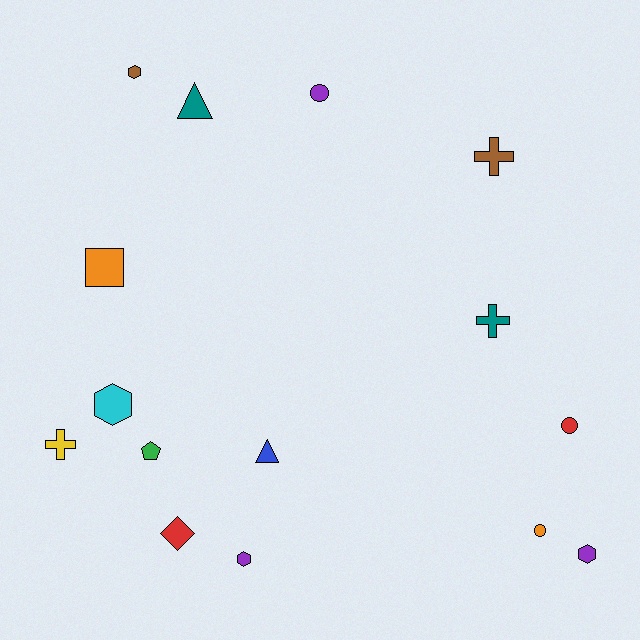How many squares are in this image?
There is 1 square.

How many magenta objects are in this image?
There are no magenta objects.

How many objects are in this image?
There are 15 objects.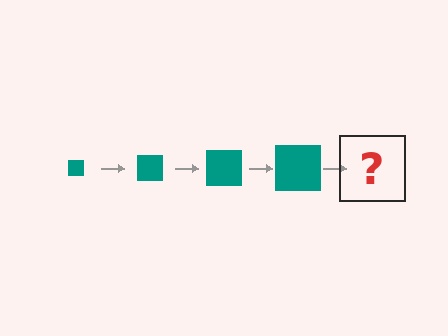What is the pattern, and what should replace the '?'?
The pattern is that the square gets progressively larger each step. The '?' should be a teal square, larger than the previous one.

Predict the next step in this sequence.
The next step is a teal square, larger than the previous one.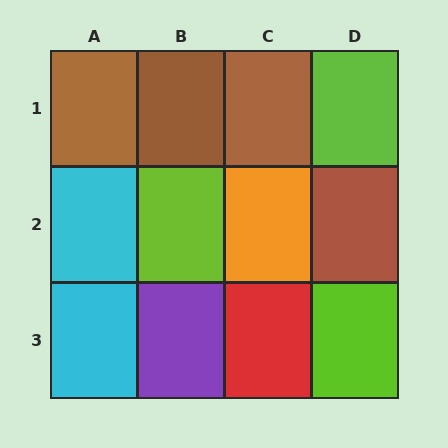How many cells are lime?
3 cells are lime.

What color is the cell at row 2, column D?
Brown.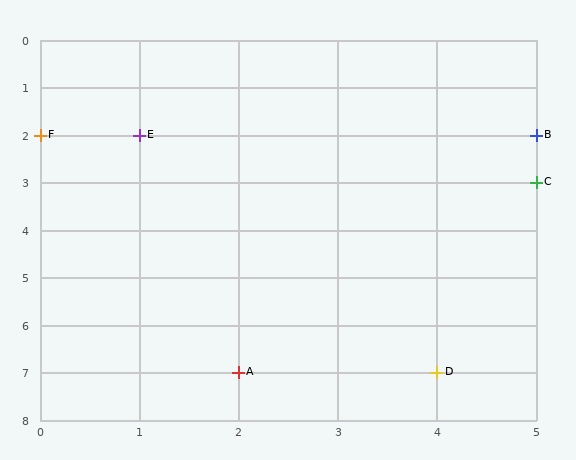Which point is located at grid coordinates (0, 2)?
Point F is at (0, 2).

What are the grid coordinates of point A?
Point A is at grid coordinates (2, 7).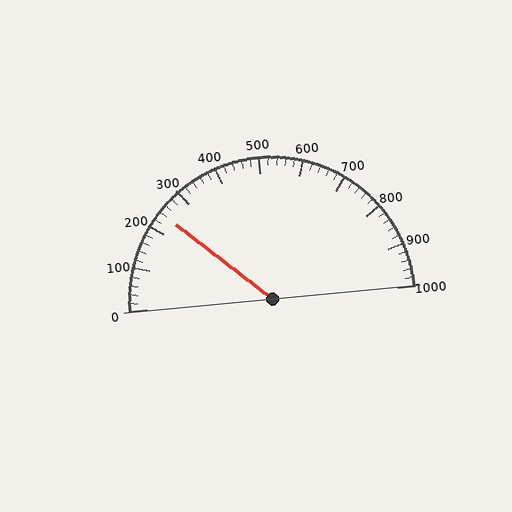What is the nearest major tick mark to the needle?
The nearest major tick mark is 200.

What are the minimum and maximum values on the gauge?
The gauge ranges from 0 to 1000.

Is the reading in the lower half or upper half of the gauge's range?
The reading is in the lower half of the range (0 to 1000).